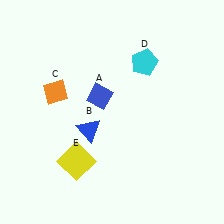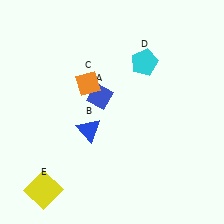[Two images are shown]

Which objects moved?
The objects that moved are: the orange diamond (C), the yellow square (E).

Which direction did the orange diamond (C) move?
The orange diamond (C) moved right.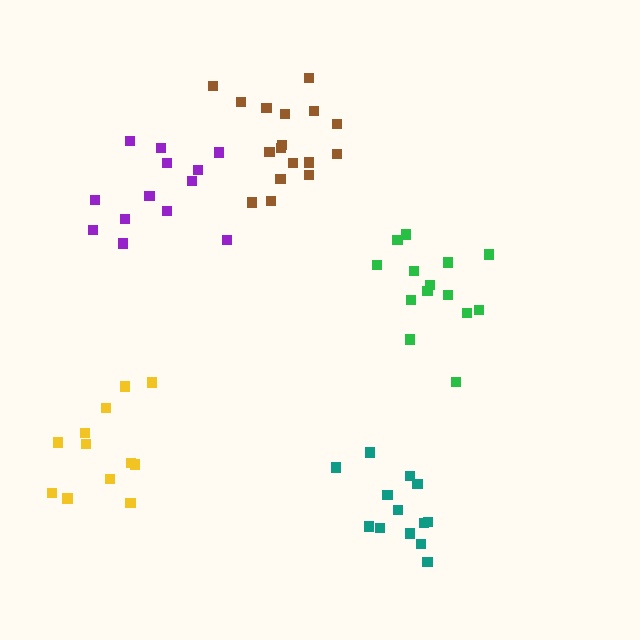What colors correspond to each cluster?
The clusters are colored: teal, brown, green, purple, yellow.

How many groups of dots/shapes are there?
There are 5 groups.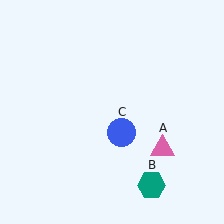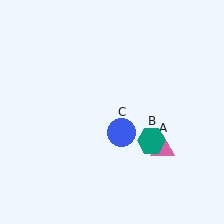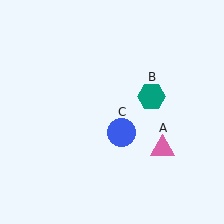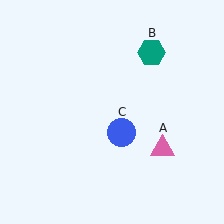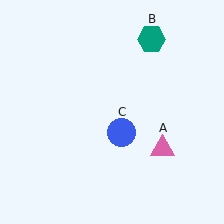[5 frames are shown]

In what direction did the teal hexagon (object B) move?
The teal hexagon (object B) moved up.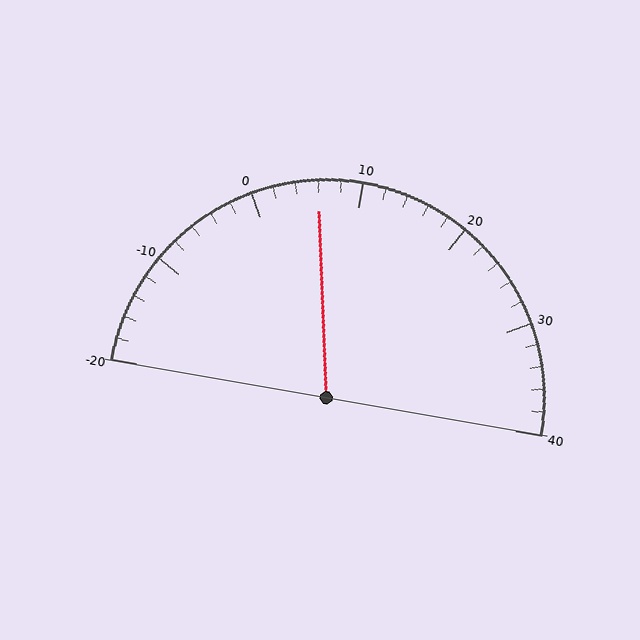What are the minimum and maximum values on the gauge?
The gauge ranges from -20 to 40.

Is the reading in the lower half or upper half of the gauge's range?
The reading is in the lower half of the range (-20 to 40).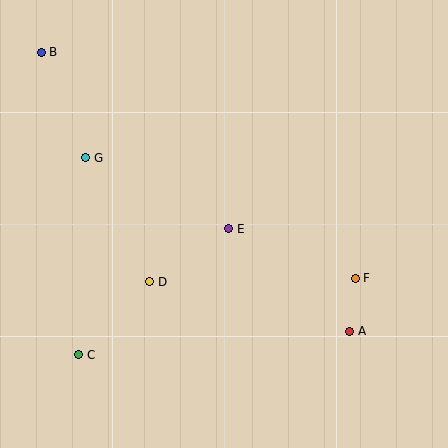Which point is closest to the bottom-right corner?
Point A is closest to the bottom-right corner.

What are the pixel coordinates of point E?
Point E is at (229, 229).